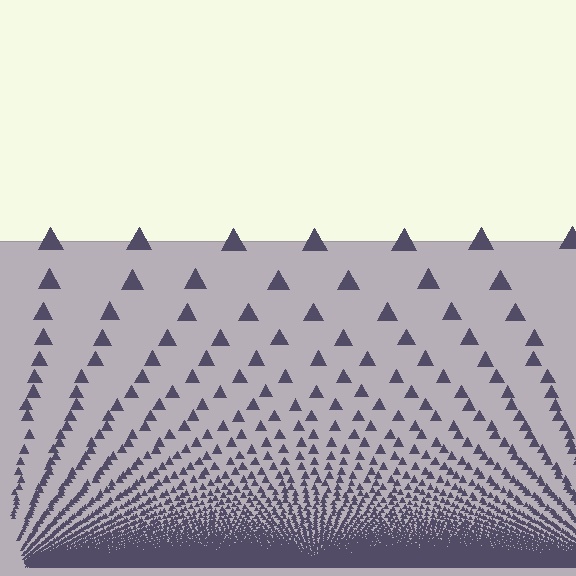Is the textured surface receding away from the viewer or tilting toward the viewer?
The surface appears to tilt toward the viewer. Texture elements get larger and sparser toward the top.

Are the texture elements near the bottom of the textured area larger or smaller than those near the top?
Smaller. The gradient is inverted — elements near the bottom are smaller and denser.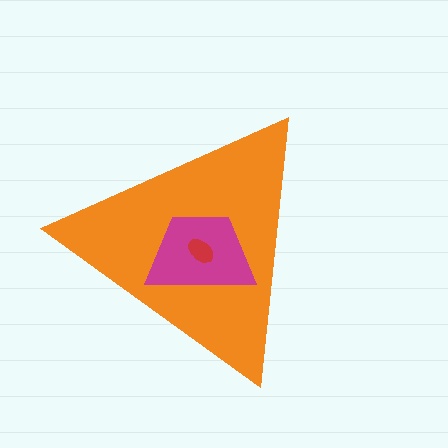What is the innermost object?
The red ellipse.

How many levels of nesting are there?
3.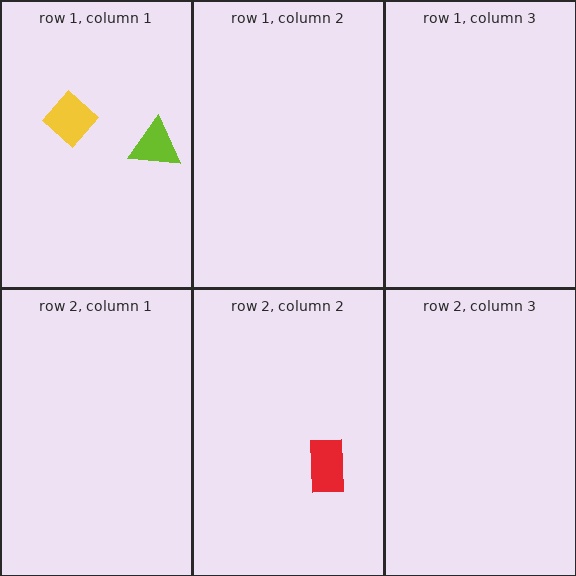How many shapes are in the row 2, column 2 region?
1.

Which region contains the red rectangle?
The row 2, column 2 region.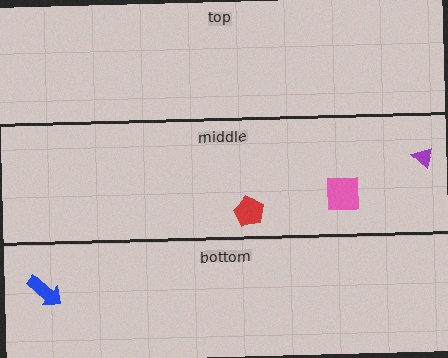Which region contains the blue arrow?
The bottom region.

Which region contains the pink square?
The middle region.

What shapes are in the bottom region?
The blue arrow.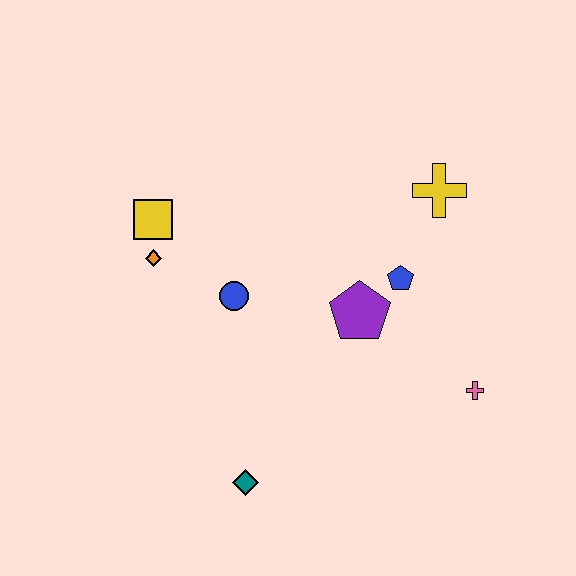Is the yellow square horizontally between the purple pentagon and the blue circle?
No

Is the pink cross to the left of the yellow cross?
No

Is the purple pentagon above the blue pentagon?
No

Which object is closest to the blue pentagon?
The purple pentagon is closest to the blue pentagon.